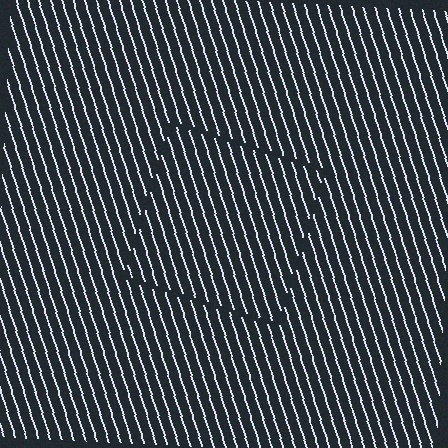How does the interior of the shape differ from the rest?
The interior of the shape contains the same grating, shifted by half a period — the contour is defined by the phase discontinuity where line-ends from the inner and outer gratings abut.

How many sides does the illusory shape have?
4 sides — the line-ends trace a square.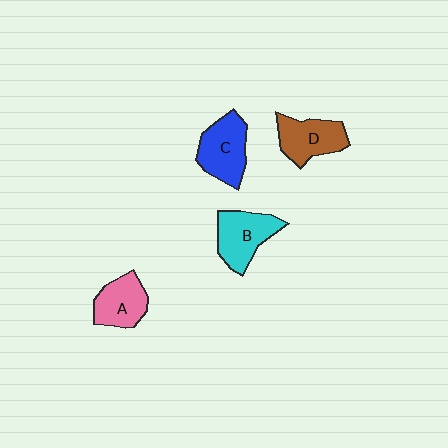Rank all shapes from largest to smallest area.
From largest to smallest: C (blue), B (cyan), D (brown), A (pink).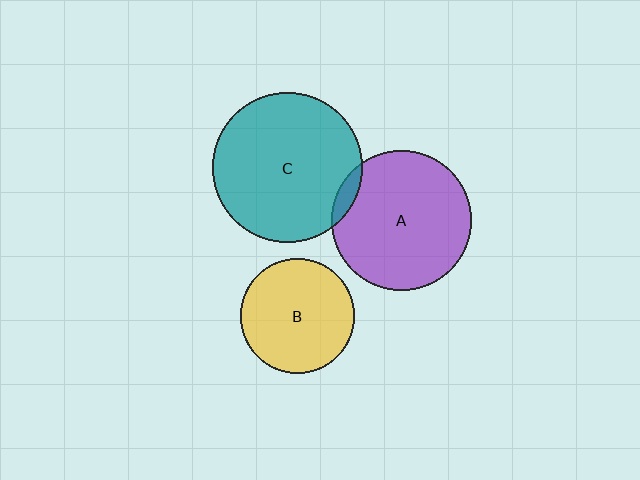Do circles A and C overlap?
Yes.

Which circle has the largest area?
Circle C (teal).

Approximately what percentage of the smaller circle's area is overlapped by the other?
Approximately 5%.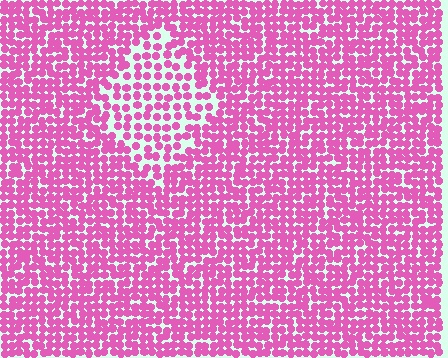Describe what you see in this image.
The image contains small pink elements arranged at two different densities. A diamond-shaped region is visible where the elements are less densely packed than the surrounding area.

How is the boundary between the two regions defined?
The boundary is defined by a change in element density (approximately 1.7x ratio). All elements are the same color, size, and shape.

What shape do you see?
I see a diamond.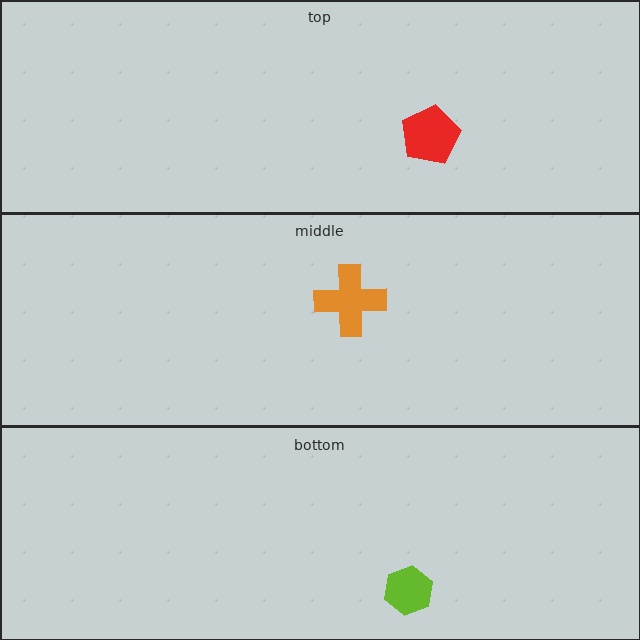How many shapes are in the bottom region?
1.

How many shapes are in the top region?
1.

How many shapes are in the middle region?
1.